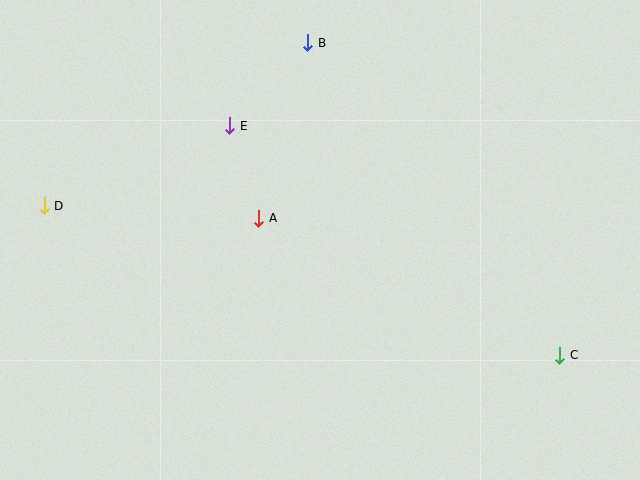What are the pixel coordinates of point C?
Point C is at (560, 355).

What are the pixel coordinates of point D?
Point D is at (44, 206).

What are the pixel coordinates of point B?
Point B is at (308, 43).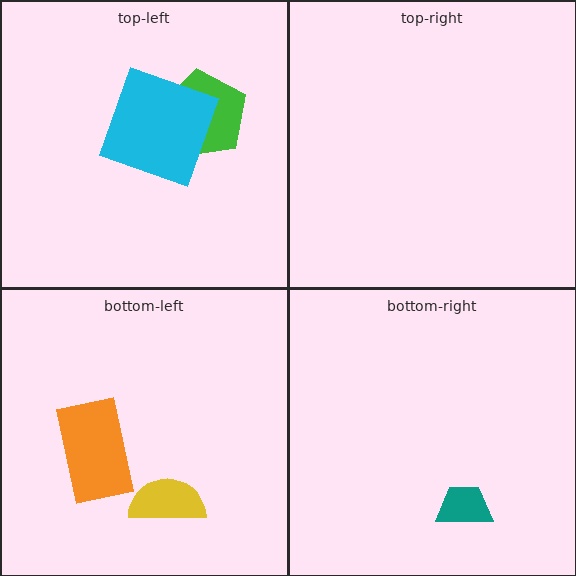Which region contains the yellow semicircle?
The bottom-left region.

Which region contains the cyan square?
The top-left region.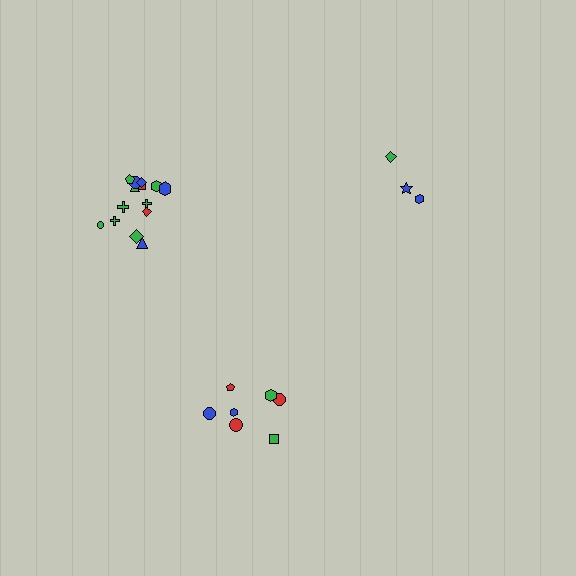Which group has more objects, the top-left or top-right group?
The top-left group.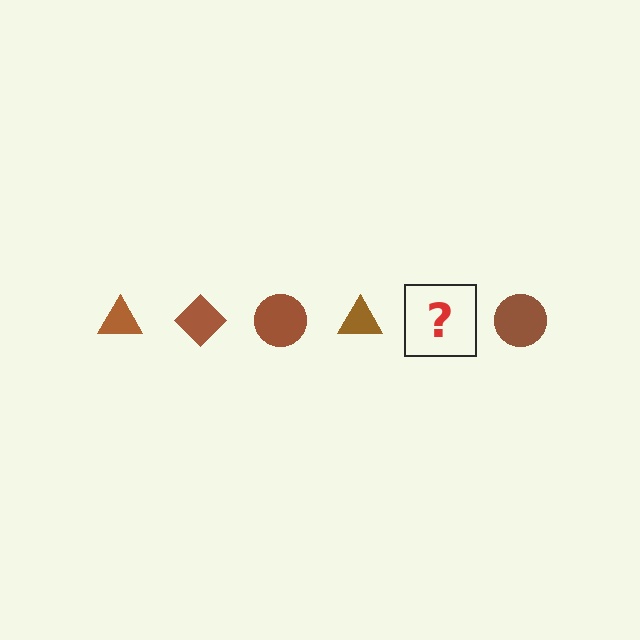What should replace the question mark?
The question mark should be replaced with a brown diamond.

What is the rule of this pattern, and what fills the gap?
The rule is that the pattern cycles through triangle, diamond, circle shapes in brown. The gap should be filled with a brown diamond.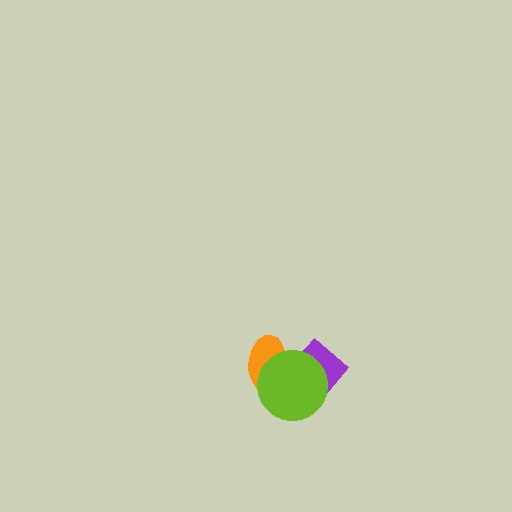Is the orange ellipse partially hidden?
Yes, it is partially covered by another shape.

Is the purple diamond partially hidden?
Yes, it is partially covered by another shape.